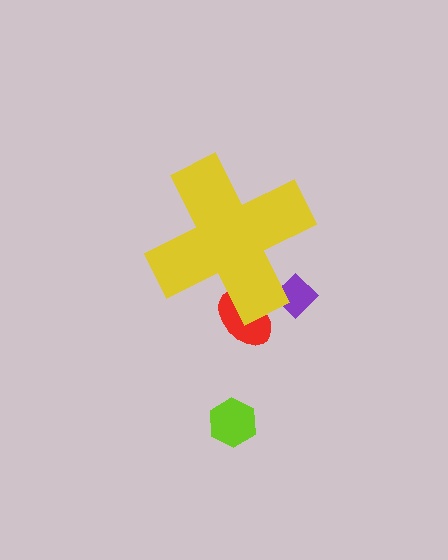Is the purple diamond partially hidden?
Yes, the purple diamond is partially hidden behind the yellow cross.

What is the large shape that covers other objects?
A yellow cross.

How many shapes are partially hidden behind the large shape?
2 shapes are partially hidden.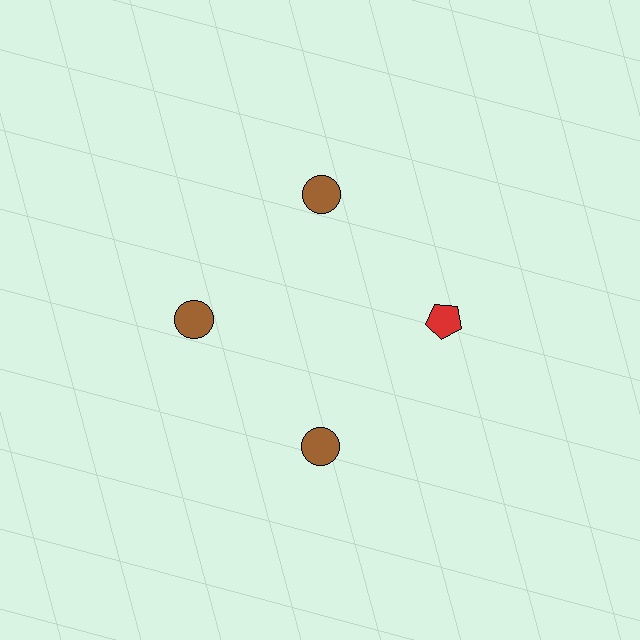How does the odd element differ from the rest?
It differs in both color (red instead of brown) and shape (pentagon instead of circle).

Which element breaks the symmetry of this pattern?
The red pentagon at roughly the 3 o'clock position breaks the symmetry. All other shapes are brown circles.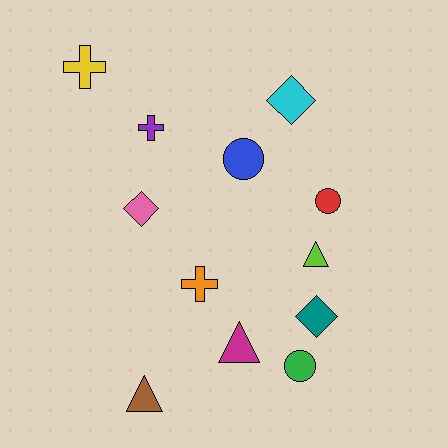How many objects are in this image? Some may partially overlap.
There are 12 objects.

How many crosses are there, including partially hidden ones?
There are 3 crosses.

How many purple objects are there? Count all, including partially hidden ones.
There is 1 purple object.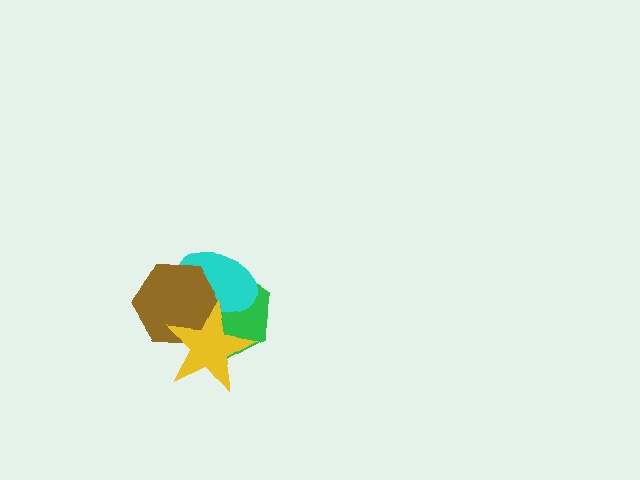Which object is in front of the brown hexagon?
The yellow star is in front of the brown hexagon.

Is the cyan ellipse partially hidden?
Yes, it is partially covered by another shape.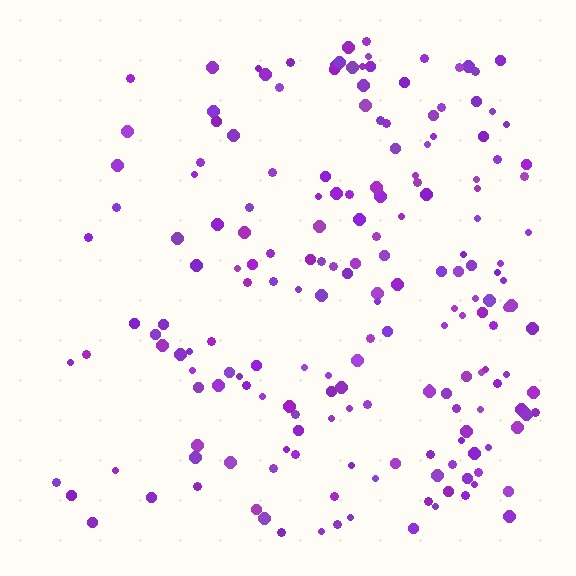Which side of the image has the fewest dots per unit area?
The left.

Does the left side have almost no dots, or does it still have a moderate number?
Still a moderate number, just noticeably fewer than the right.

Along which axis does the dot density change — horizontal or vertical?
Horizontal.